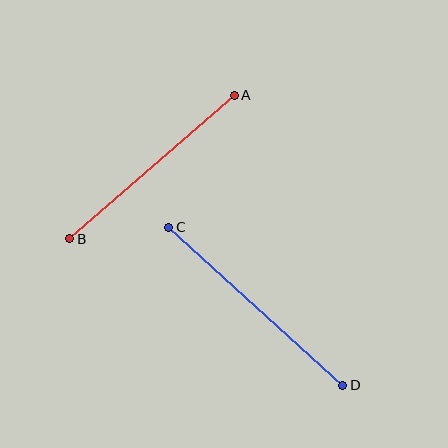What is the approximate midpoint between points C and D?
The midpoint is at approximately (256, 306) pixels.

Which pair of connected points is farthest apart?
Points C and D are farthest apart.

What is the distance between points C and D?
The distance is approximately 235 pixels.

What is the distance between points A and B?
The distance is approximately 219 pixels.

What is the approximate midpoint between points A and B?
The midpoint is at approximately (152, 167) pixels.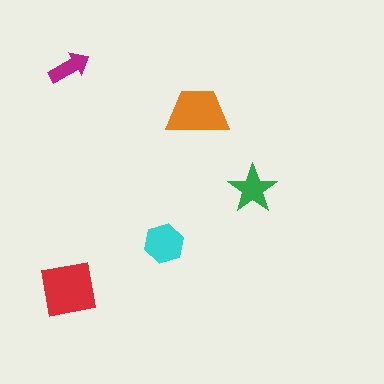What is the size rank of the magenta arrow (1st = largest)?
5th.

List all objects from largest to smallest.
The red square, the orange trapezoid, the cyan hexagon, the green star, the magenta arrow.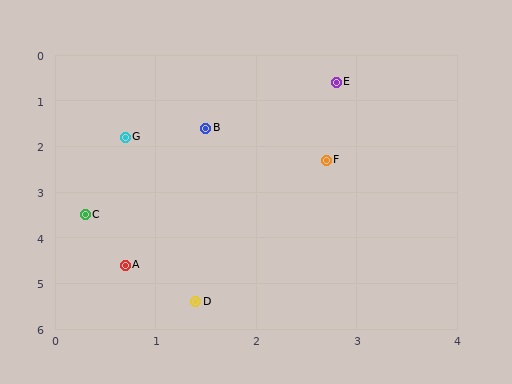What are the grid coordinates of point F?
Point F is at approximately (2.7, 2.3).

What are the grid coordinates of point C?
Point C is at approximately (0.3, 3.5).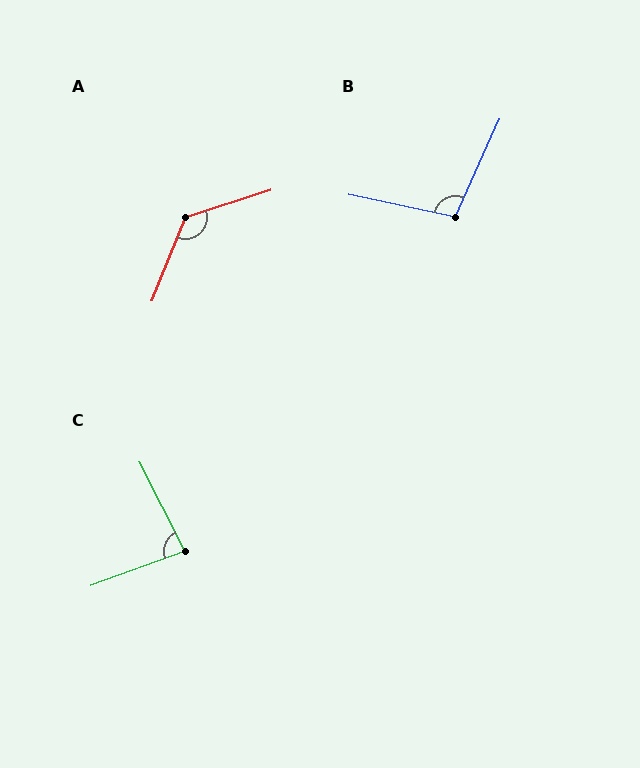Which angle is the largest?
A, at approximately 130 degrees.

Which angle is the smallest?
C, at approximately 83 degrees.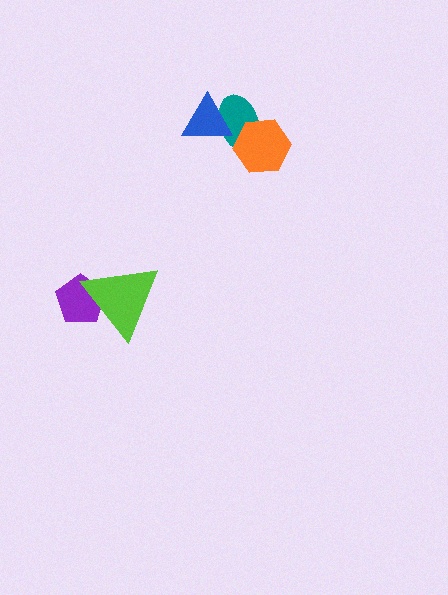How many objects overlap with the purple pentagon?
1 object overlaps with the purple pentagon.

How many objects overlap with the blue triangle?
1 object overlaps with the blue triangle.